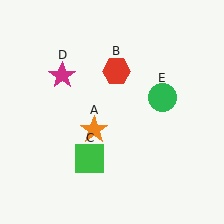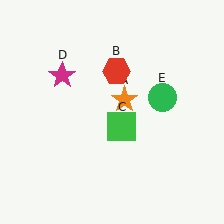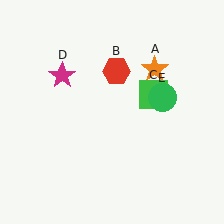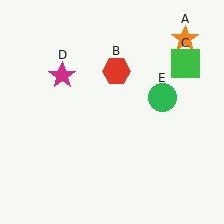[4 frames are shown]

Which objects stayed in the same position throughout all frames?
Red hexagon (object B) and magenta star (object D) and green circle (object E) remained stationary.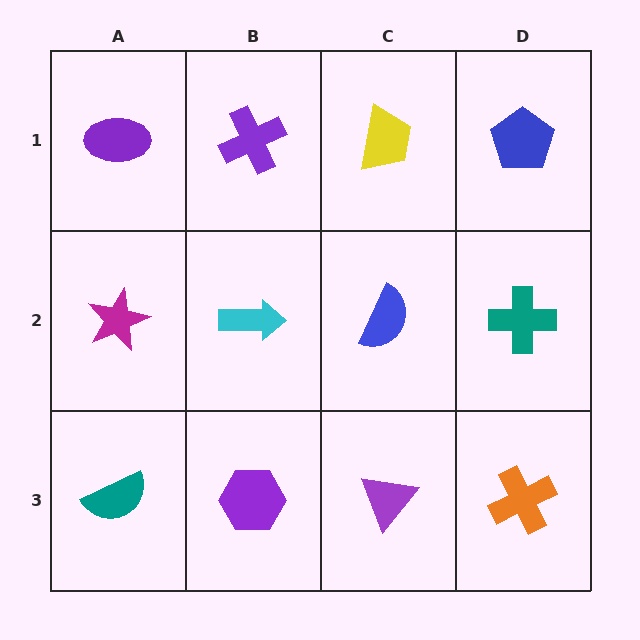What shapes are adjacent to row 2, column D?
A blue pentagon (row 1, column D), an orange cross (row 3, column D), a blue semicircle (row 2, column C).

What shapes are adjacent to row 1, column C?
A blue semicircle (row 2, column C), a purple cross (row 1, column B), a blue pentagon (row 1, column D).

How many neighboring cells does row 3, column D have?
2.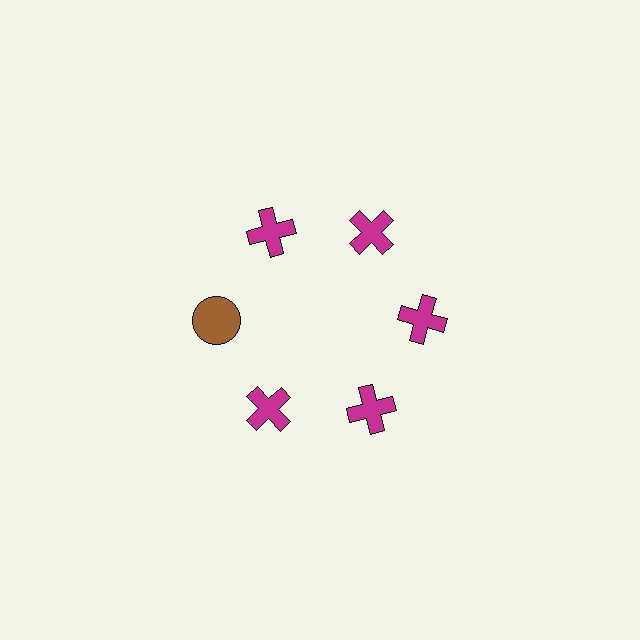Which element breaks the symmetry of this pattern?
The brown circle at roughly the 9 o'clock position breaks the symmetry. All other shapes are magenta crosses.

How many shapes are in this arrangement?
There are 6 shapes arranged in a ring pattern.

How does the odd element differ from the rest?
It differs in both color (brown instead of magenta) and shape (circle instead of cross).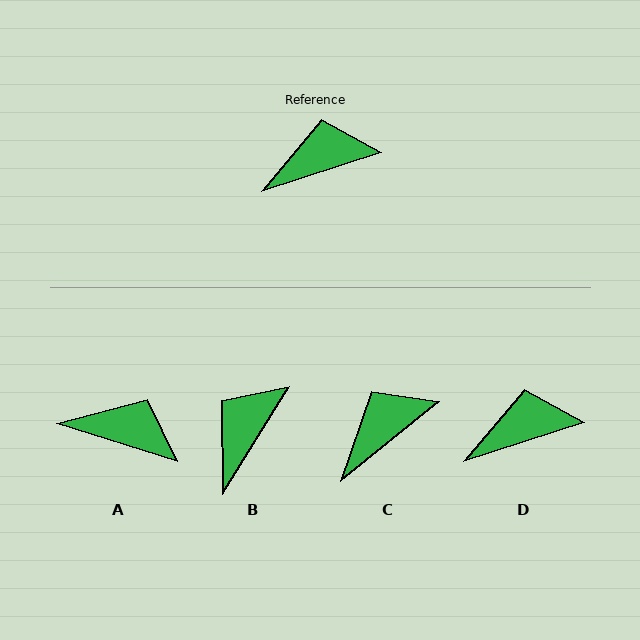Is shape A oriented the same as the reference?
No, it is off by about 35 degrees.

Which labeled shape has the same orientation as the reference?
D.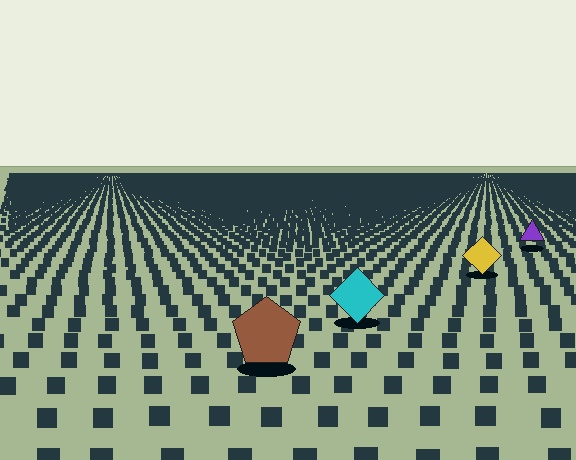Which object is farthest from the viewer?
The purple triangle is farthest from the viewer. It appears smaller and the ground texture around it is denser.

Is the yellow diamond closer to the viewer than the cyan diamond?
No. The cyan diamond is closer — you can tell from the texture gradient: the ground texture is coarser near it.